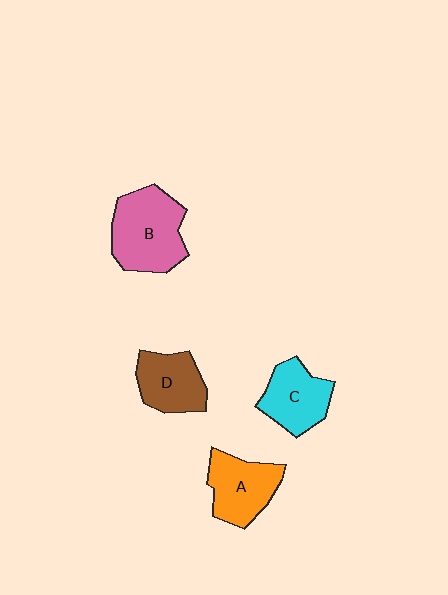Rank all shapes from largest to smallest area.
From largest to smallest: B (pink), A (orange), C (cyan), D (brown).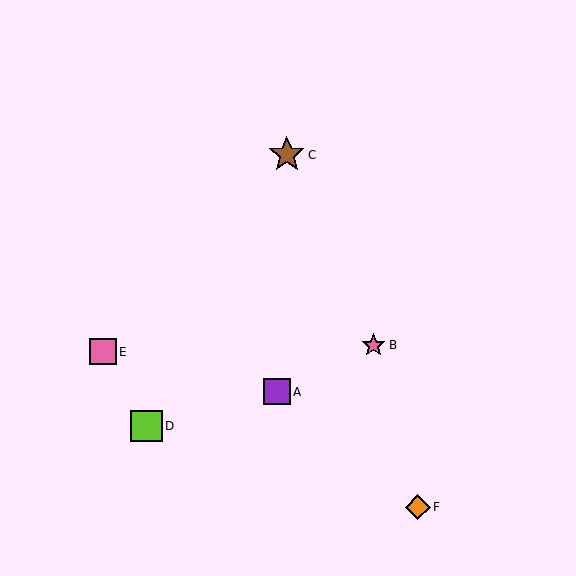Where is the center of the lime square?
The center of the lime square is at (147, 426).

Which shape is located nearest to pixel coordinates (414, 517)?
The orange diamond (labeled F) at (418, 507) is nearest to that location.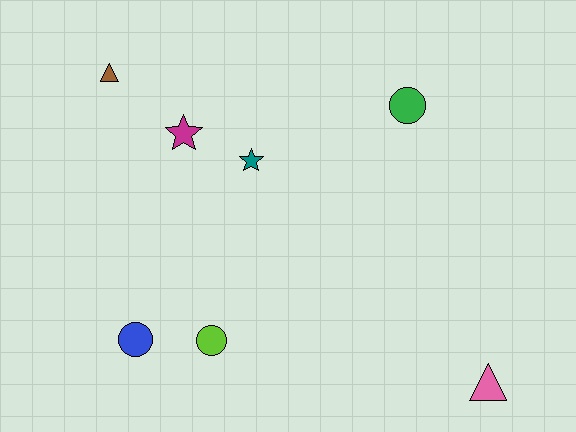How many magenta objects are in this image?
There is 1 magenta object.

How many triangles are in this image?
There are 2 triangles.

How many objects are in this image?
There are 7 objects.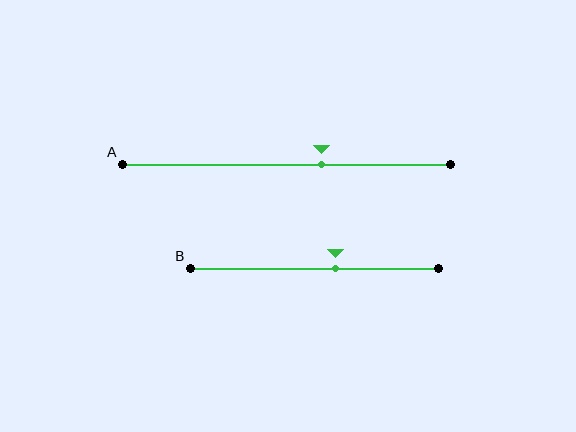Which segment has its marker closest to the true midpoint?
Segment B has its marker closest to the true midpoint.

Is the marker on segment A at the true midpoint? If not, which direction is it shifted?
No, the marker on segment A is shifted to the right by about 11% of the segment length.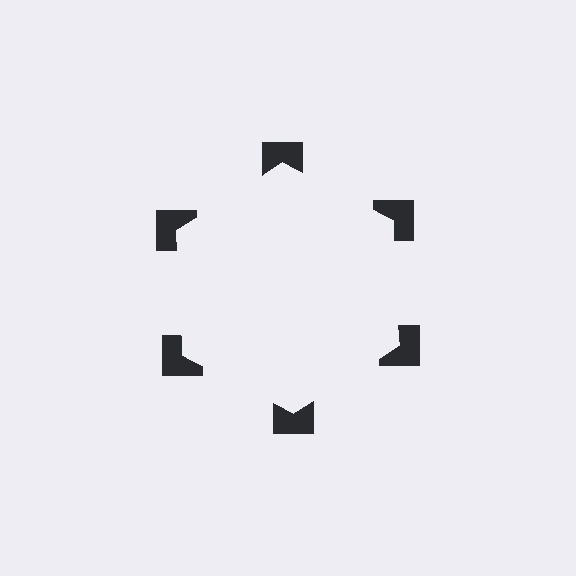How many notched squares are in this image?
There are 6 — one at each vertex of the illusory hexagon.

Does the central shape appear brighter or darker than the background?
It typically appears slightly brighter than the background, even though no actual brightness change is drawn.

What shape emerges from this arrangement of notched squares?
An illusory hexagon — its edges are inferred from the aligned wedge cuts in the notched squares, not physically drawn.